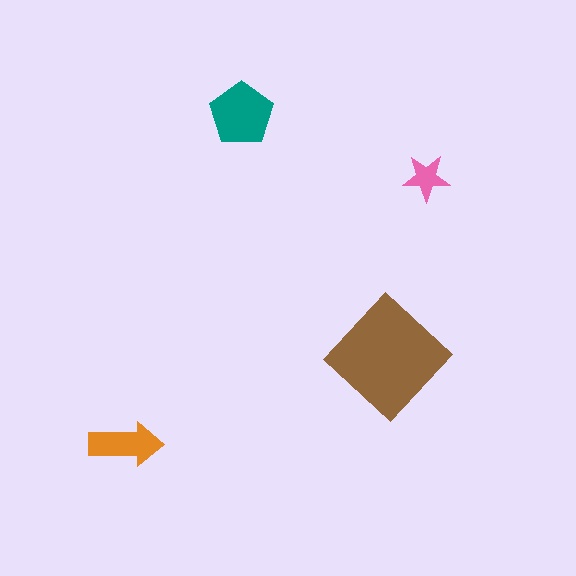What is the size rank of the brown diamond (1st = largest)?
1st.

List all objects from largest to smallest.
The brown diamond, the teal pentagon, the orange arrow, the pink star.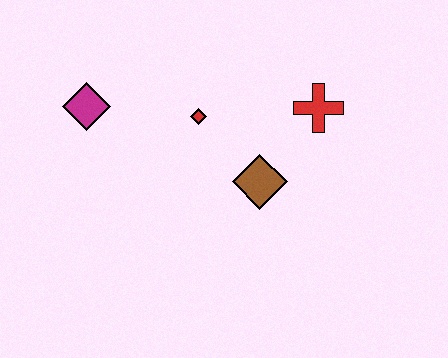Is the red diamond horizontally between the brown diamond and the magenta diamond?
Yes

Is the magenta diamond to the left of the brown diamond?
Yes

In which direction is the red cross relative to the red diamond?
The red cross is to the right of the red diamond.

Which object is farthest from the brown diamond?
The magenta diamond is farthest from the brown diamond.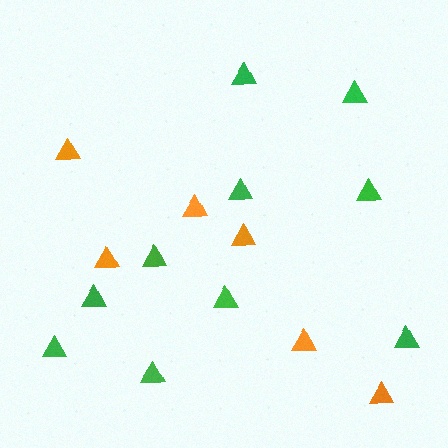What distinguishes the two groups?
There are 2 groups: one group of green triangles (10) and one group of orange triangles (6).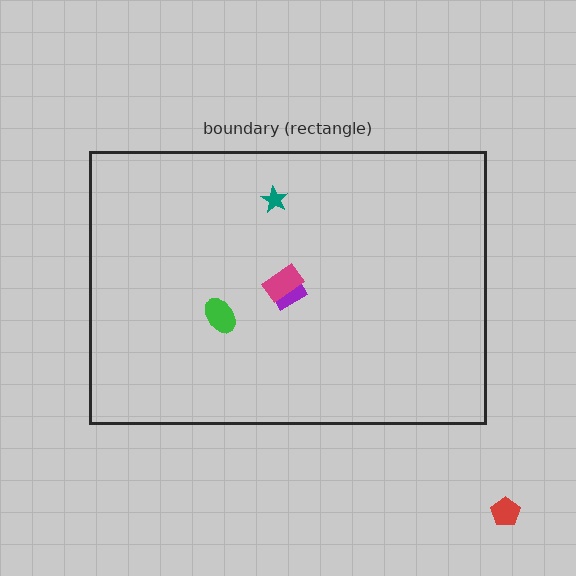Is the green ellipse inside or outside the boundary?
Inside.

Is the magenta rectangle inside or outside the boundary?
Inside.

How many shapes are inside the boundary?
4 inside, 1 outside.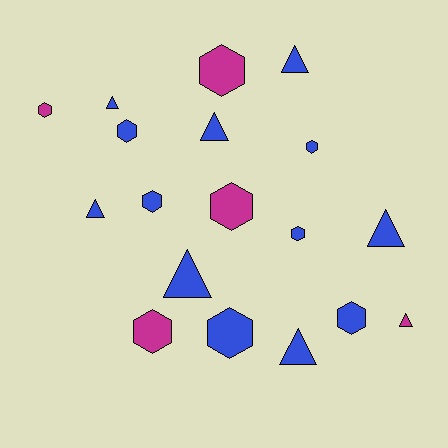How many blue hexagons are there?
There are 6 blue hexagons.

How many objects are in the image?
There are 18 objects.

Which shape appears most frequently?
Hexagon, with 10 objects.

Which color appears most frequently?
Blue, with 13 objects.